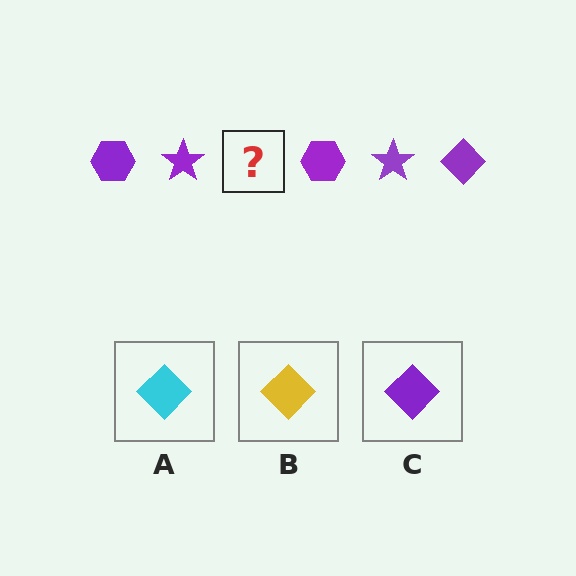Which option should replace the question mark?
Option C.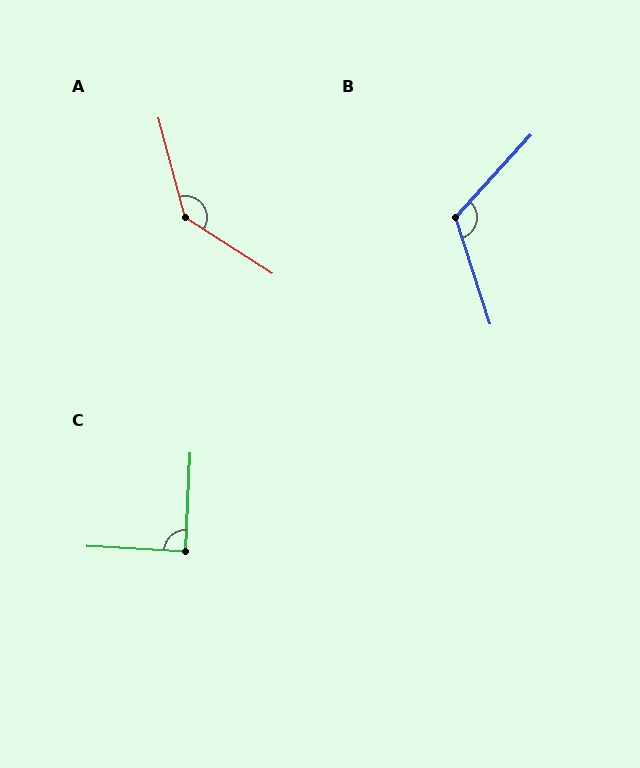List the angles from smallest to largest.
C (90°), B (120°), A (138°).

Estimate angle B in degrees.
Approximately 120 degrees.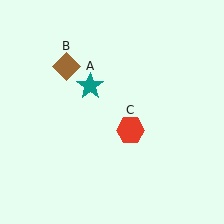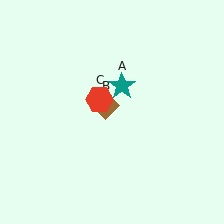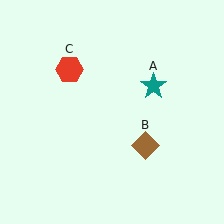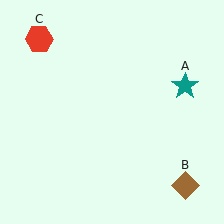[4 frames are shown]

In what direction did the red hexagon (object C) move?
The red hexagon (object C) moved up and to the left.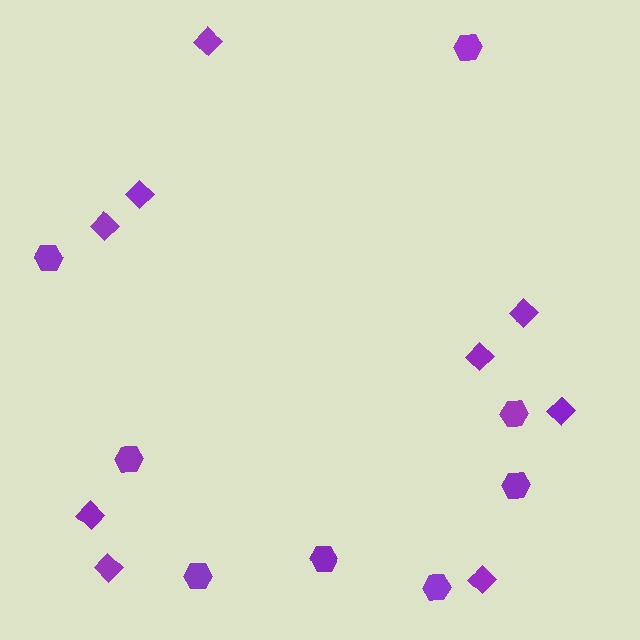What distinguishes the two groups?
There are 2 groups: one group of diamonds (9) and one group of hexagons (8).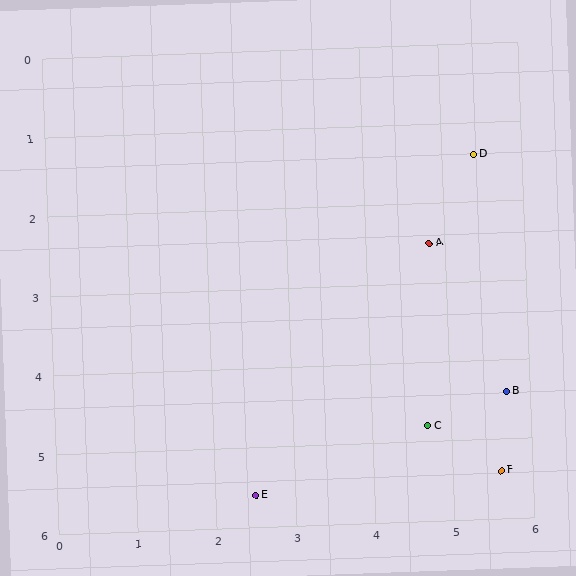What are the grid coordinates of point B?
Point B is at approximately (5.7, 4.4).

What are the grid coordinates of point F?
Point F is at approximately (5.6, 5.4).